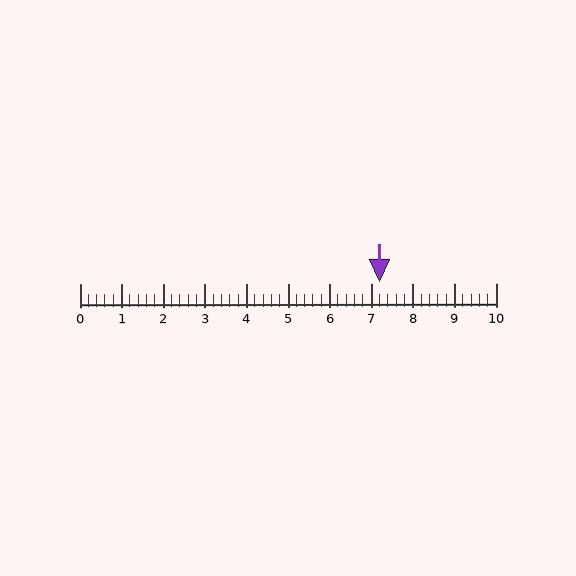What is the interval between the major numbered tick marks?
The major tick marks are spaced 1 units apart.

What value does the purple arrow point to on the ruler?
The purple arrow points to approximately 7.2.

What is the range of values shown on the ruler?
The ruler shows values from 0 to 10.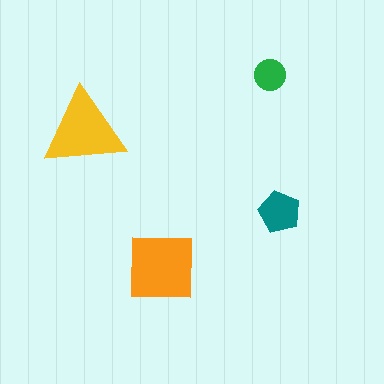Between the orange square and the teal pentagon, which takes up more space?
The orange square.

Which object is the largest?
The orange square.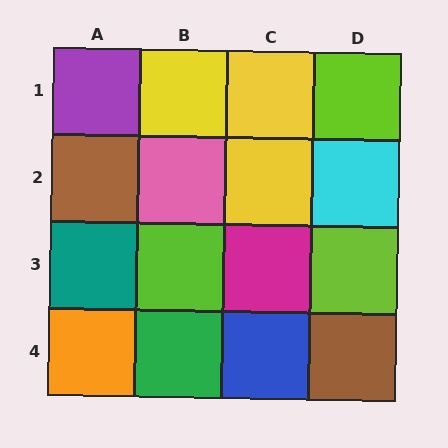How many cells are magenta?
1 cell is magenta.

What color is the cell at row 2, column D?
Cyan.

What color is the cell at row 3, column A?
Teal.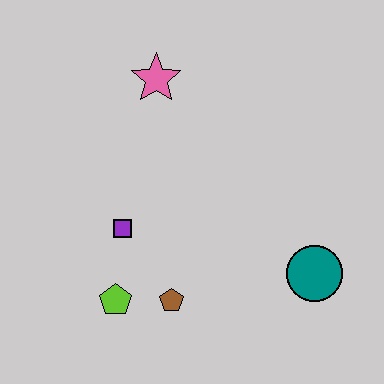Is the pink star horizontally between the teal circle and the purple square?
Yes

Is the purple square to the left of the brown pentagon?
Yes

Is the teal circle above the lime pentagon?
Yes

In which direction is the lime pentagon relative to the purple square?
The lime pentagon is below the purple square.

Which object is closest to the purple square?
The lime pentagon is closest to the purple square.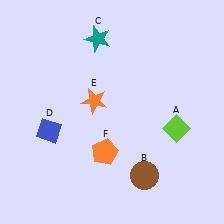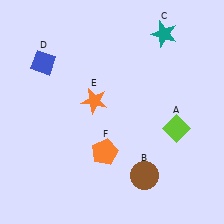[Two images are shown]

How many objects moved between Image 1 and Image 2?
2 objects moved between the two images.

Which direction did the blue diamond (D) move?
The blue diamond (D) moved up.